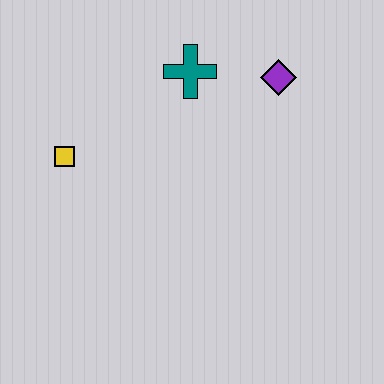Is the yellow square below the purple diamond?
Yes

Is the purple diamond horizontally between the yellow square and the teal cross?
No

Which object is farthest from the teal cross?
The yellow square is farthest from the teal cross.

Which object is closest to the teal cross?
The purple diamond is closest to the teal cross.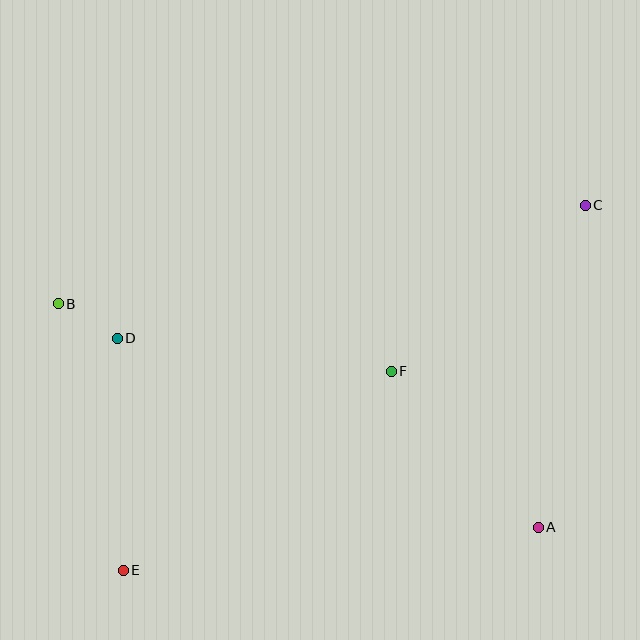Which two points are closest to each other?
Points B and D are closest to each other.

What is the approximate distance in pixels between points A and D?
The distance between A and D is approximately 462 pixels.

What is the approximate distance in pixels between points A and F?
The distance between A and F is approximately 214 pixels.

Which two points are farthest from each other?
Points C and E are farthest from each other.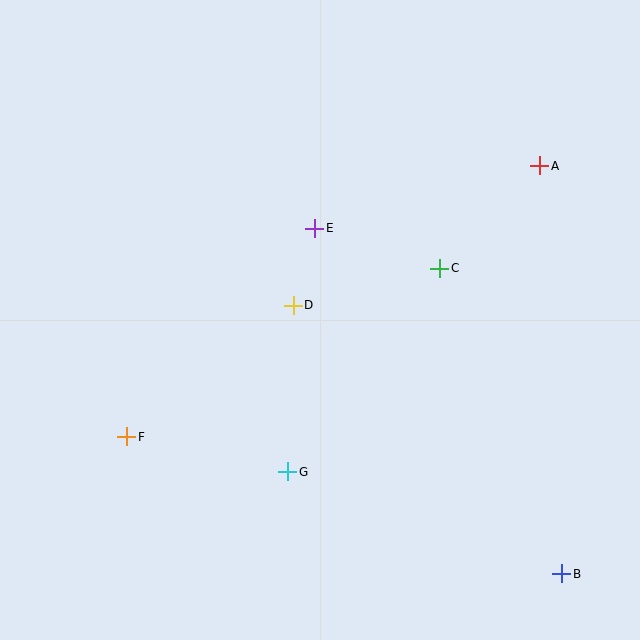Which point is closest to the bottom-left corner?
Point F is closest to the bottom-left corner.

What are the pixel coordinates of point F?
Point F is at (127, 437).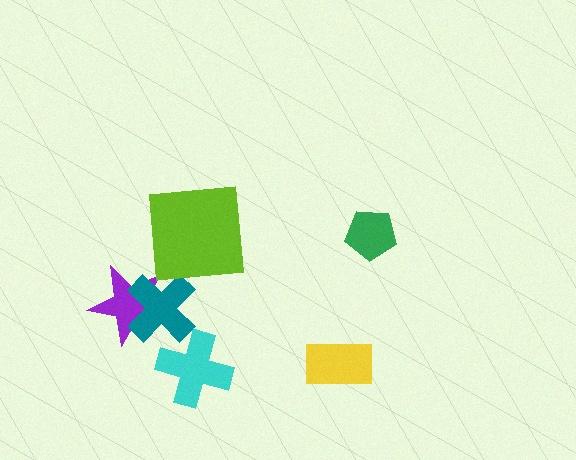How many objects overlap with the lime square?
0 objects overlap with the lime square.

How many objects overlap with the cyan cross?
0 objects overlap with the cyan cross.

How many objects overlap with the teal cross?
1 object overlaps with the teal cross.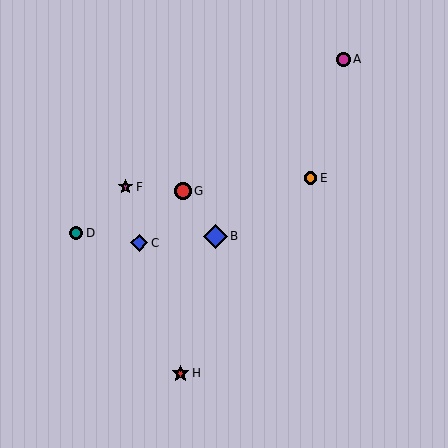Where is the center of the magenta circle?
The center of the magenta circle is at (343, 59).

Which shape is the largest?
The blue diamond (labeled B) is the largest.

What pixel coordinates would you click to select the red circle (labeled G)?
Click at (183, 191) to select the red circle G.